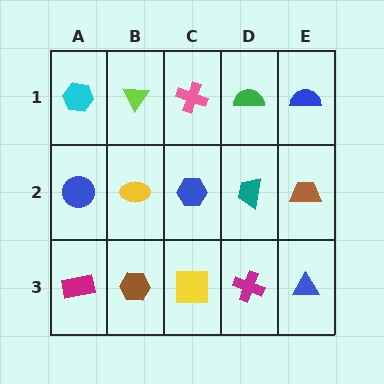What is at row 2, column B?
A yellow ellipse.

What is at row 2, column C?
A blue hexagon.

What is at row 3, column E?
A blue triangle.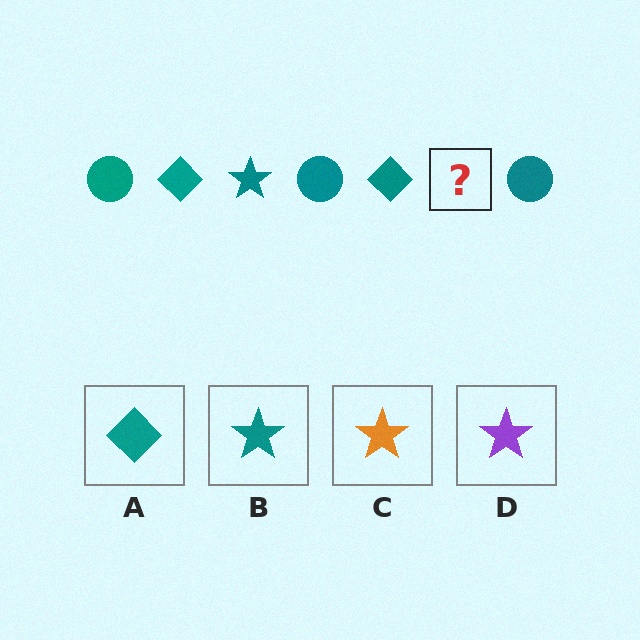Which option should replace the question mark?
Option B.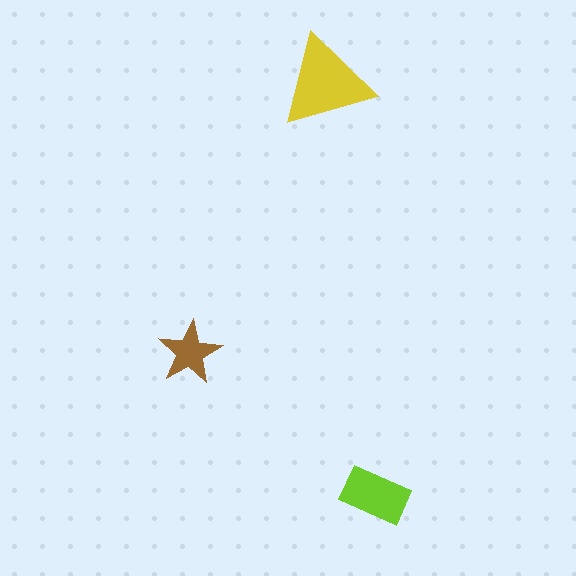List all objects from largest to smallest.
The yellow triangle, the lime rectangle, the brown star.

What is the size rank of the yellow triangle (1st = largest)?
1st.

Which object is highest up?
The yellow triangle is topmost.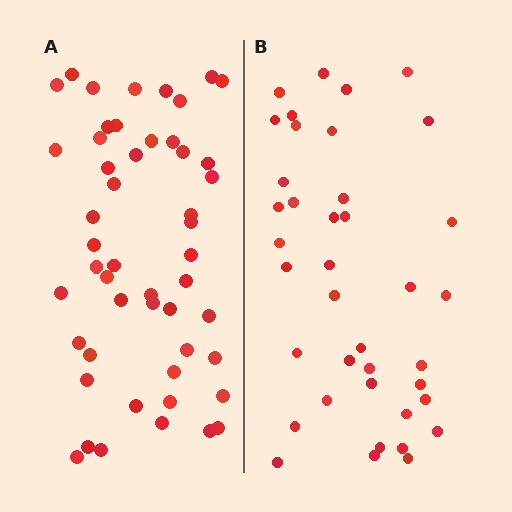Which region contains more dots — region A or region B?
Region A (the left region) has more dots.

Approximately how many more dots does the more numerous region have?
Region A has roughly 12 or so more dots than region B.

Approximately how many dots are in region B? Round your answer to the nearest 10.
About 40 dots. (The exact count is 39, which rounds to 40.)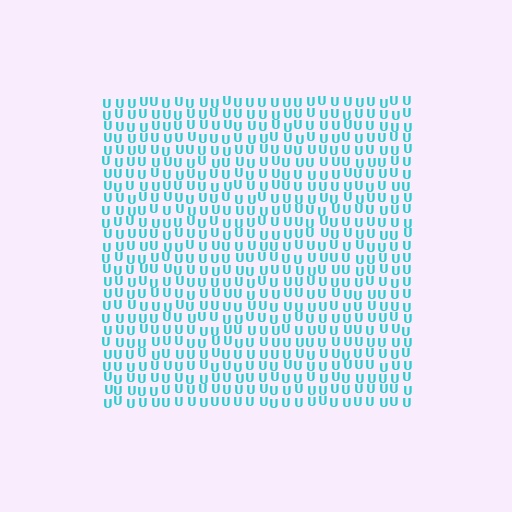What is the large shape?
The large shape is a square.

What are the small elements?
The small elements are letter U's.